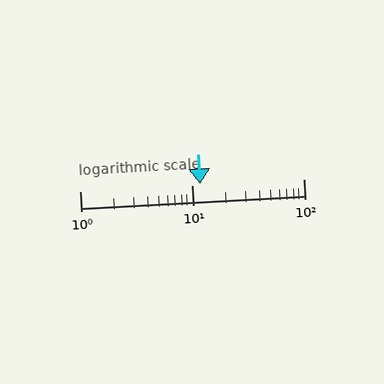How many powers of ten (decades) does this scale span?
The scale spans 2 decades, from 1 to 100.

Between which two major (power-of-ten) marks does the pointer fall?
The pointer is between 10 and 100.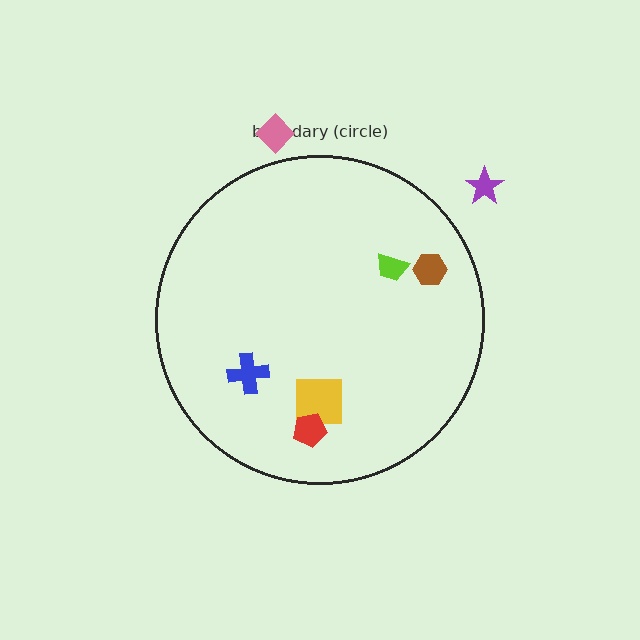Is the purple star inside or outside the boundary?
Outside.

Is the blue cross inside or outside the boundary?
Inside.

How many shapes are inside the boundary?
5 inside, 2 outside.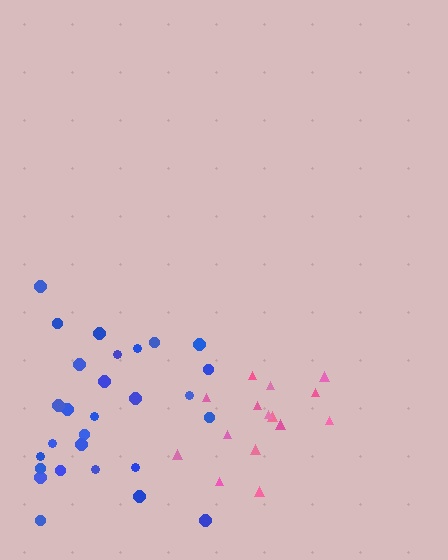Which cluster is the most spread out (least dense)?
Blue.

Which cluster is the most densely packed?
Pink.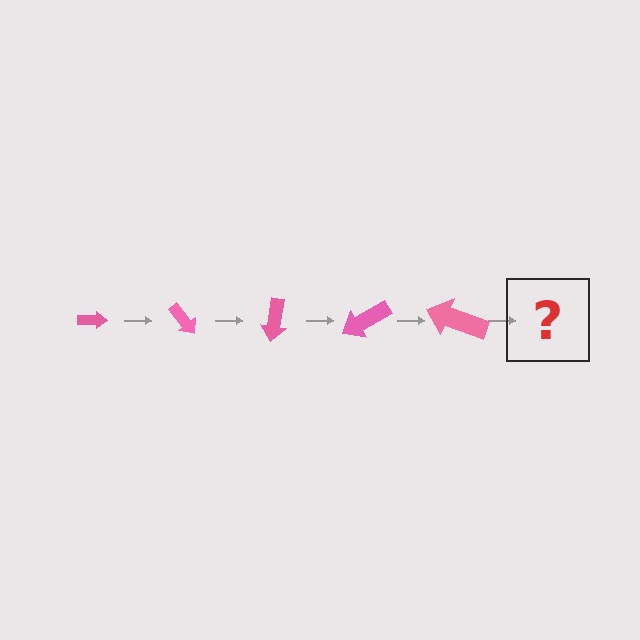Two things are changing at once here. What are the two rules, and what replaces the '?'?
The two rules are that the arrow grows larger each step and it rotates 50 degrees each step. The '?' should be an arrow, larger than the previous one and rotated 250 degrees from the start.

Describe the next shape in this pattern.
It should be an arrow, larger than the previous one and rotated 250 degrees from the start.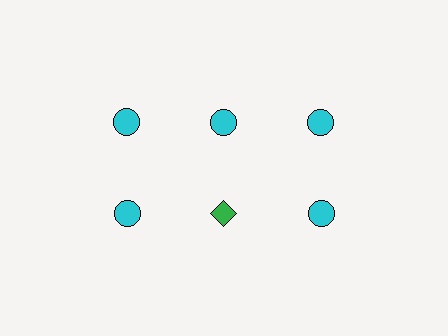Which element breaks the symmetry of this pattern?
The green diamond in the second row, second from left column breaks the symmetry. All other shapes are cyan circles.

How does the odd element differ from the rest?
It differs in both color (green instead of cyan) and shape (diamond instead of circle).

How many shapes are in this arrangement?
There are 6 shapes arranged in a grid pattern.